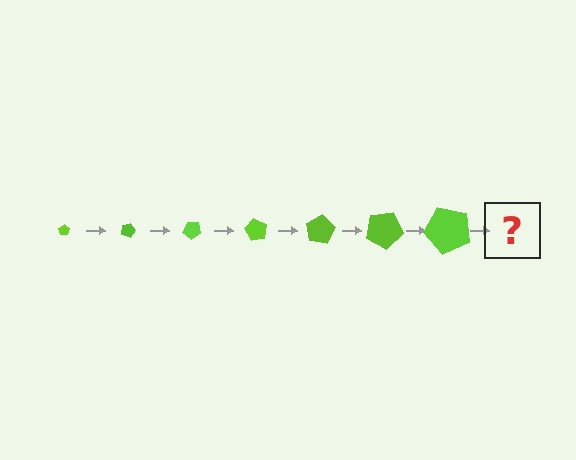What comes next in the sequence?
The next element should be a pentagon, larger than the previous one and rotated 140 degrees from the start.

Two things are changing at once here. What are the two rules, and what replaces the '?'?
The two rules are that the pentagon grows larger each step and it rotates 20 degrees each step. The '?' should be a pentagon, larger than the previous one and rotated 140 degrees from the start.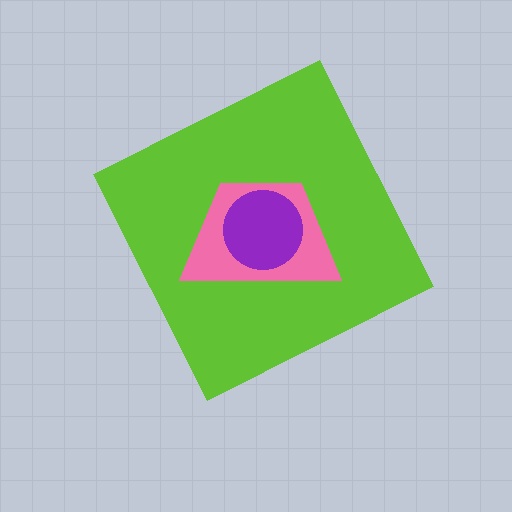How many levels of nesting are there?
3.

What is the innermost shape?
The purple circle.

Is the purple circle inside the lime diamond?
Yes.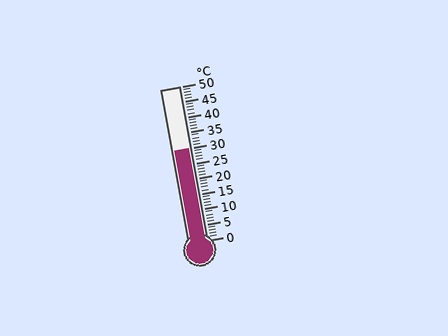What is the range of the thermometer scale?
The thermometer scale ranges from 0°C to 50°C.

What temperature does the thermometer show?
The thermometer shows approximately 30°C.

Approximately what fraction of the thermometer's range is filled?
The thermometer is filled to approximately 60% of its range.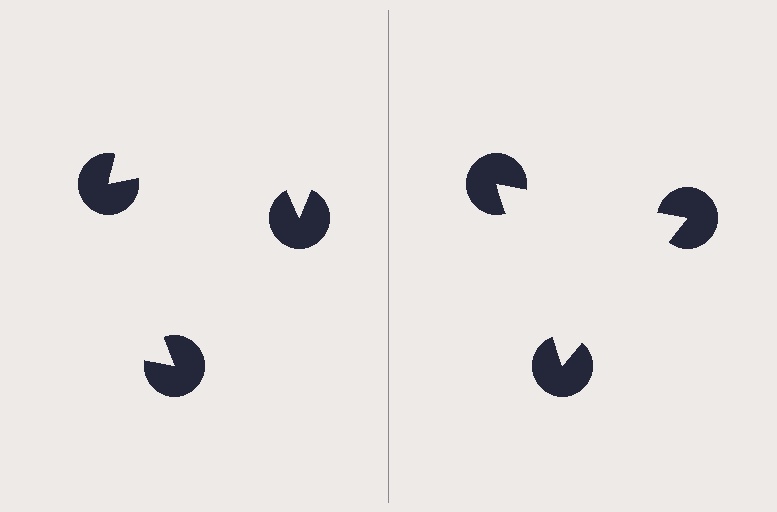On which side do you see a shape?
An illusory triangle appears on the right side. On the left side the wedge cuts are rotated, so no coherent shape forms.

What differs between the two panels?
The pac-man discs are positioned identically on both sides; only the wedge orientations differ. On the right they align to a triangle; on the left they are misaligned.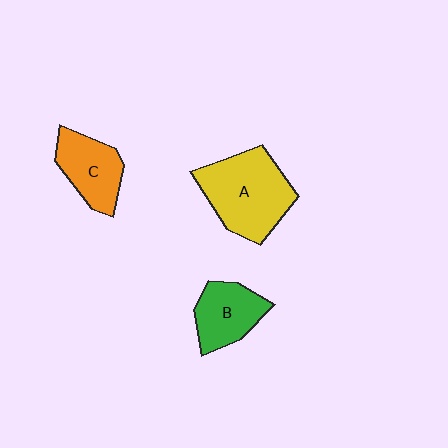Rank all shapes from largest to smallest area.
From largest to smallest: A (yellow), C (orange), B (green).